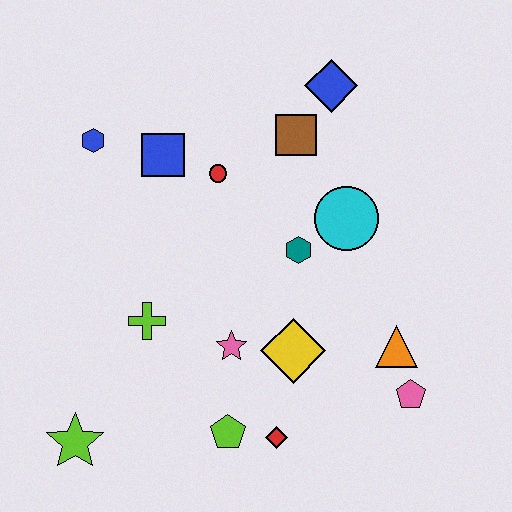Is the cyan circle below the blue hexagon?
Yes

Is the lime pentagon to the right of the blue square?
Yes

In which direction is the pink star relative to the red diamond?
The pink star is above the red diamond.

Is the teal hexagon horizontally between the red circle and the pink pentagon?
Yes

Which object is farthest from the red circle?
The lime star is farthest from the red circle.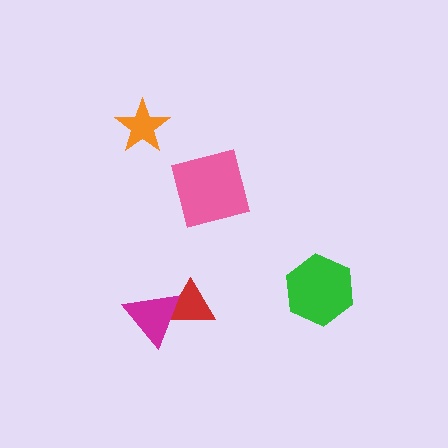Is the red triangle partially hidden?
Yes, it is partially covered by another shape.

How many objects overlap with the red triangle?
1 object overlaps with the red triangle.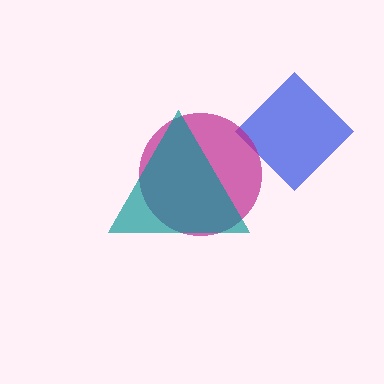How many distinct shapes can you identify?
There are 3 distinct shapes: a blue diamond, a magenta circle, a teal triangle.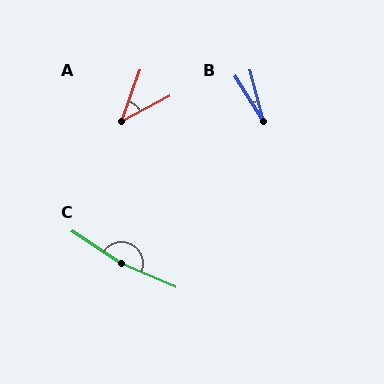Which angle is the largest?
C, at approximately 170 degrees.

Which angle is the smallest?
B, at approximately 17 degrees.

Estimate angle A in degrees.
Approximately 43 degrees.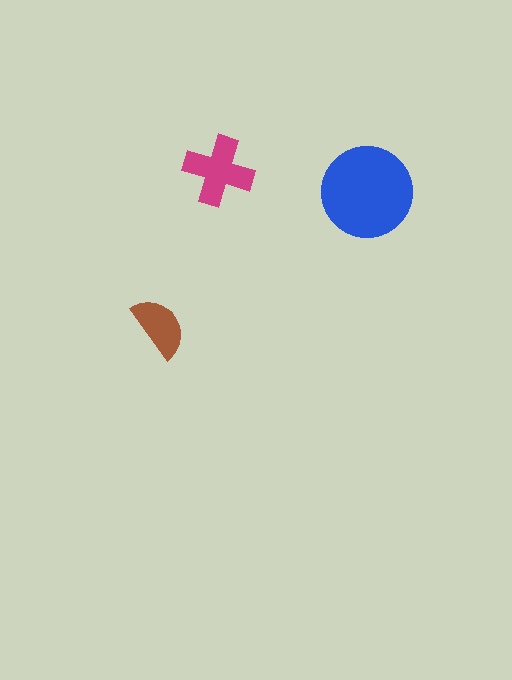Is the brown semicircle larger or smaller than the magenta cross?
Smaller.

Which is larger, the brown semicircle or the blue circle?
The blue circle.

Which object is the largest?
The blue circle.